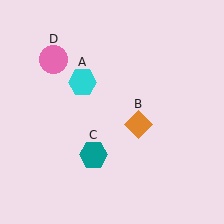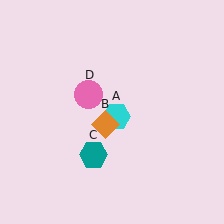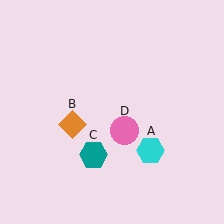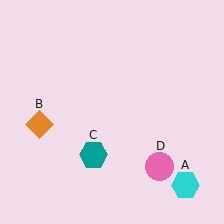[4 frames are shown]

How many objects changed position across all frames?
3 objects changed position: cyan hexagon (object A), orange diamond (object B), pink circle (object D).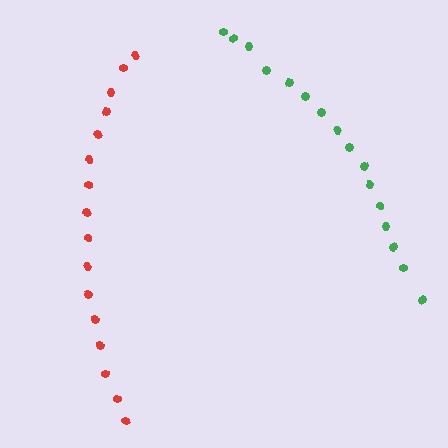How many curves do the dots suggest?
There are 2 distinct paths.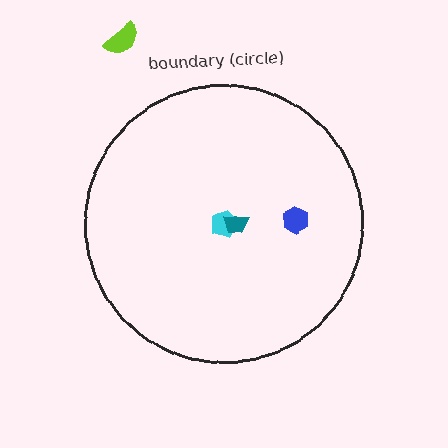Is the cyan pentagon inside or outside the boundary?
Inside.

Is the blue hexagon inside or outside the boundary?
Inside.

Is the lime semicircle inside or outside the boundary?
Outside.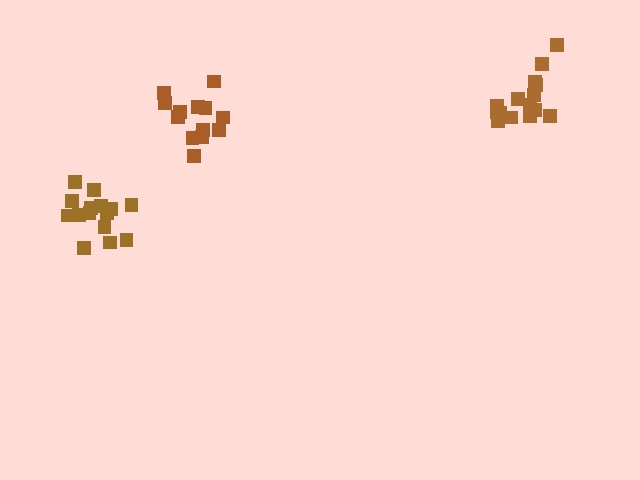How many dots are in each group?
Group 1: 13 dots, Group 2: 15 dots, Group 3: 16 dots (44 total).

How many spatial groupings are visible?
There are 3 spatial groupings.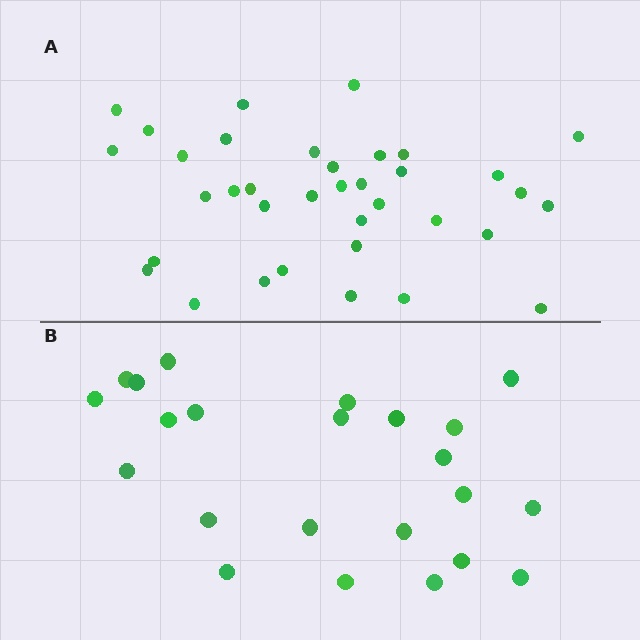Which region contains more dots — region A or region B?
Region A (the top region) has more dots.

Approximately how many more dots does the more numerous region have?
Region A has approximately 15 more dots than region B.